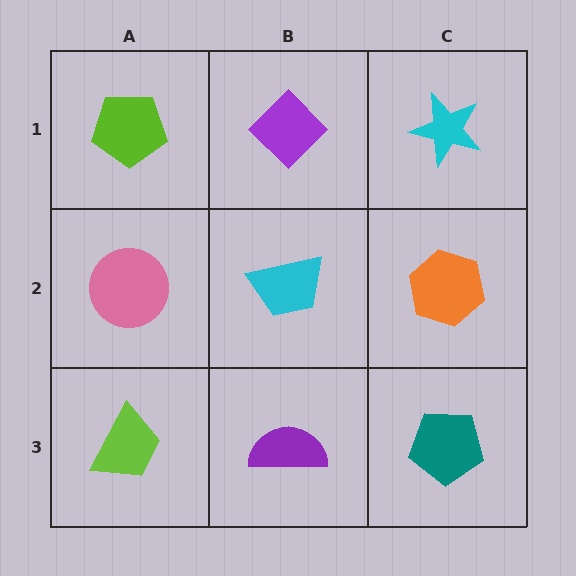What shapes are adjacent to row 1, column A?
A pink circle (row 2, column A), a purple diamond (row 1, column B).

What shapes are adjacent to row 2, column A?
A lime pentagon (row 1, column A), a lime trapezoid (row 3, column A), a cyan trapezoid (row 2, column B).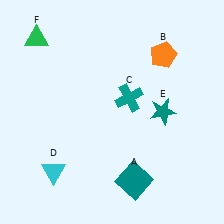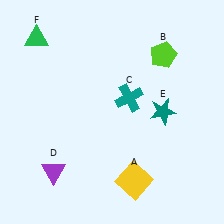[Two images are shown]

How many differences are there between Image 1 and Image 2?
There are 3 differences between the two images.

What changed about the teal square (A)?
In Image 1, A is teal. In Image 2, it changed to yellow.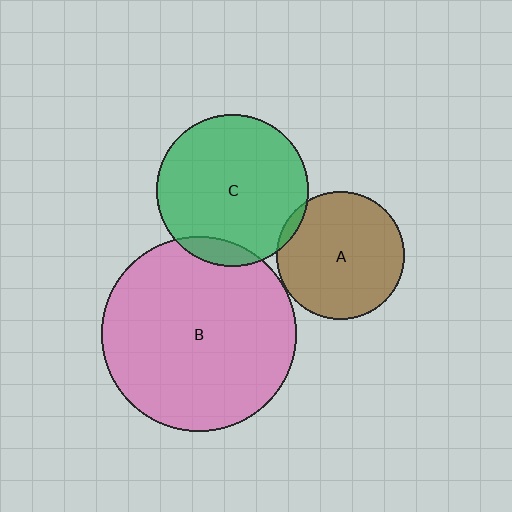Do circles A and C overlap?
Yes.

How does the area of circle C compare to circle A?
Approximately 1.4 times.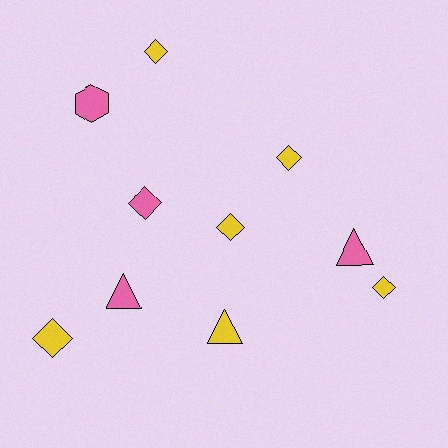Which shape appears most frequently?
Diamond, with 6 objects.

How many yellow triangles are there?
There is 1 yellow triangle.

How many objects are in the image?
There are 10 objects.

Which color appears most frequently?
Yellow, with 6 objects.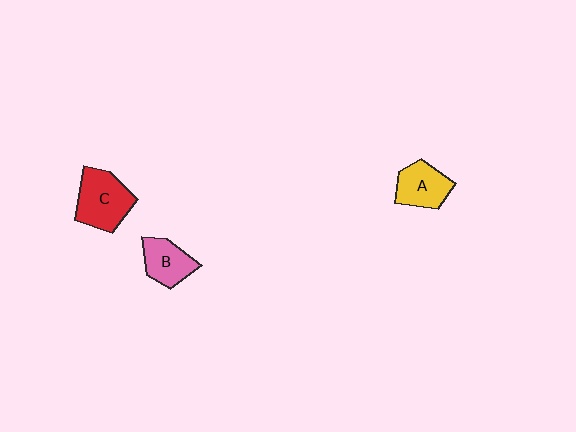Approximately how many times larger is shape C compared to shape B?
Approximately 1.4 times.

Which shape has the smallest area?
Shape B (pink).